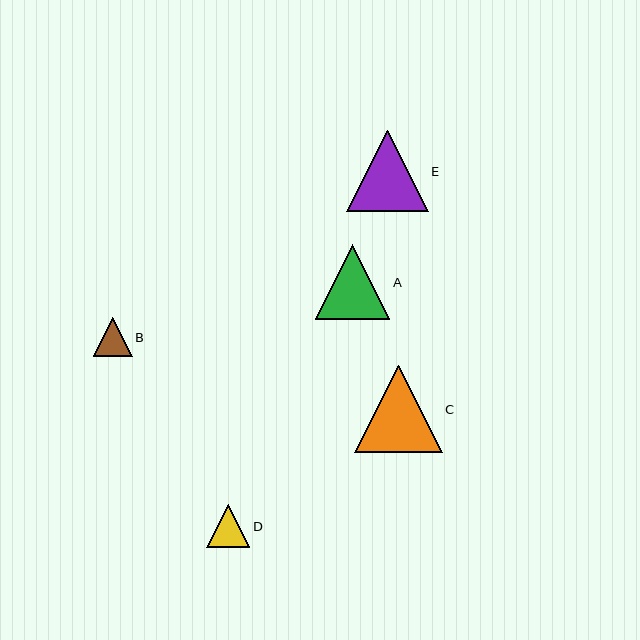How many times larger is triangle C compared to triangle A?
Triangle C is approximately 1.2 times the size of triangle A.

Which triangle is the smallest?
Triangle B is the smallest with a size of approximately 39 pixels.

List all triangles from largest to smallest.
From largest to smallest: C, E, A, D, B.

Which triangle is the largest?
Triangle C is the largest with a size of approximately 88 pixels.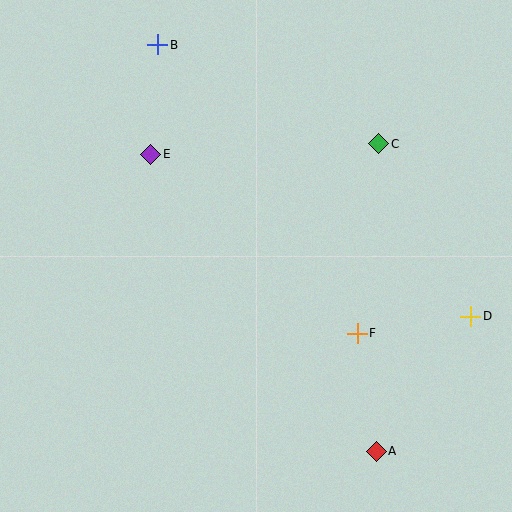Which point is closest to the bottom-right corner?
Point A is closest to the bottom-right corner.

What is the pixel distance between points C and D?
The distance between C and D is 196 pixels.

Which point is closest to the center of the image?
Point F at (357, 333) is closest to the center.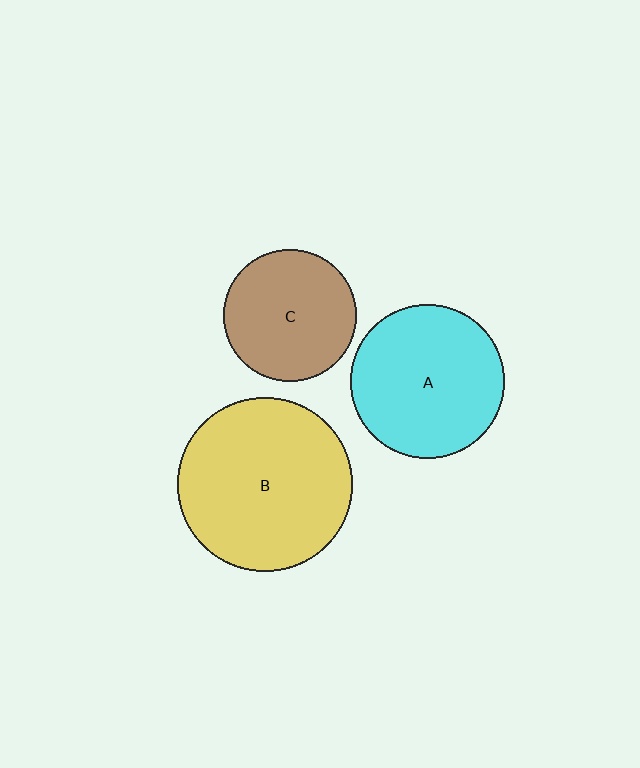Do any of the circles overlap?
No, none of the circles overlap.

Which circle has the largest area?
Circle B (yellow).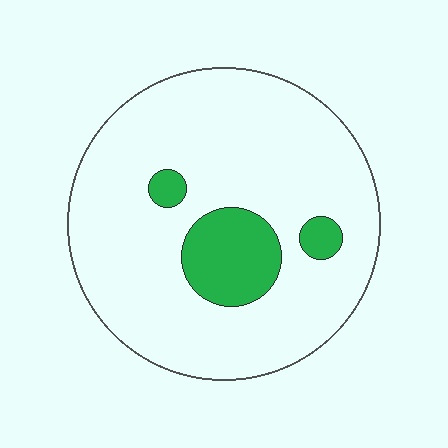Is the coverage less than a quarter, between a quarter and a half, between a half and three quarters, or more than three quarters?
Less than a quarter.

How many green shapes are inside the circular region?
3.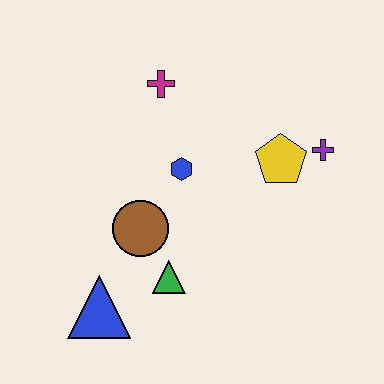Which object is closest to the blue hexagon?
The brown circle is closest to the blue hexagon.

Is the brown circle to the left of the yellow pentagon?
Yes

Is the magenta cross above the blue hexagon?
Yes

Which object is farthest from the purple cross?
The blue triangle is farthest from the purple cross.